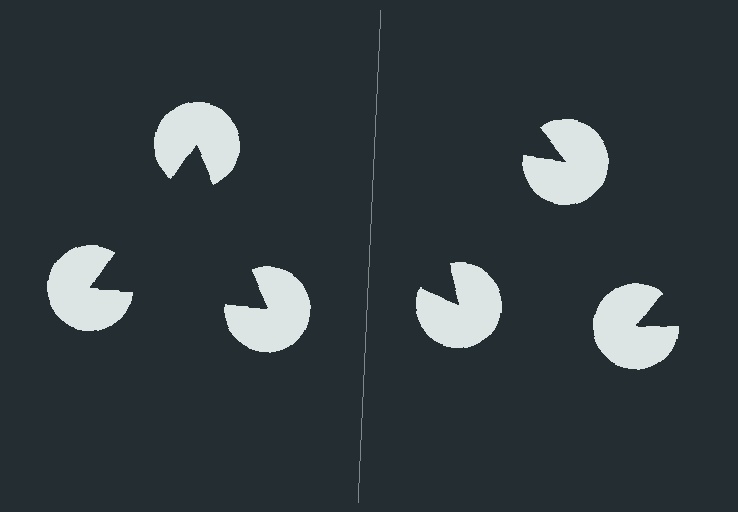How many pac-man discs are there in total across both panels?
6 — 3 on each side.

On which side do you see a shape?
An illusory triangle appears on the left side. On the right side the wedge cuts are rotated, so no coherent shape forms.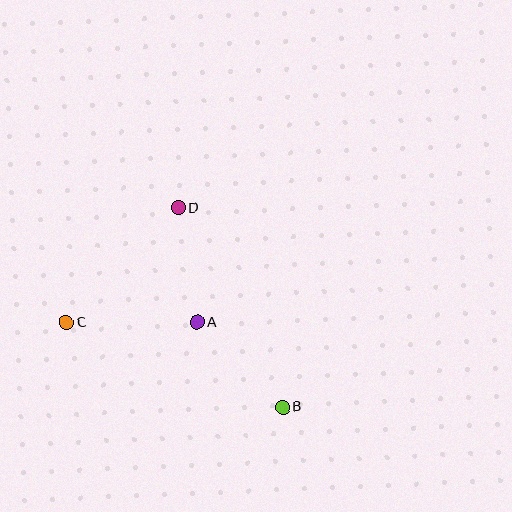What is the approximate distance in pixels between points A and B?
The distance between A and B is approximately 121 pixels.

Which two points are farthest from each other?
Points B and C are farthest from each other.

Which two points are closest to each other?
Points A and D are closest to each other.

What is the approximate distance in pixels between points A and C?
The distance between A and C is approximately 131 pixels.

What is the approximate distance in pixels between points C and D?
The distance between C and D is approximately 160 pixels.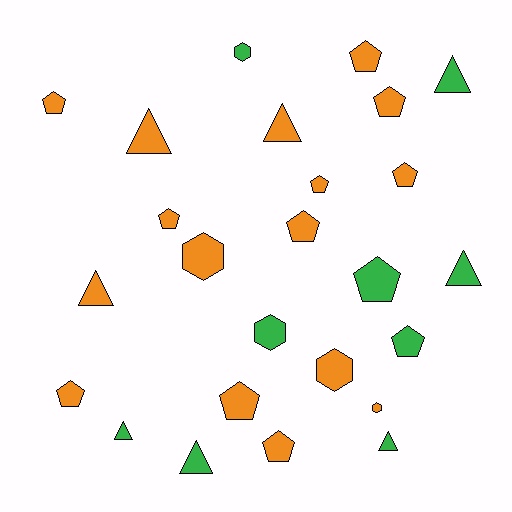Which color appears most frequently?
Orange, with 16 objects.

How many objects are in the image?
There are 25 objects.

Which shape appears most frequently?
Pentagon, with 12 objects.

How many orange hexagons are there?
There are 3 orange hexagons.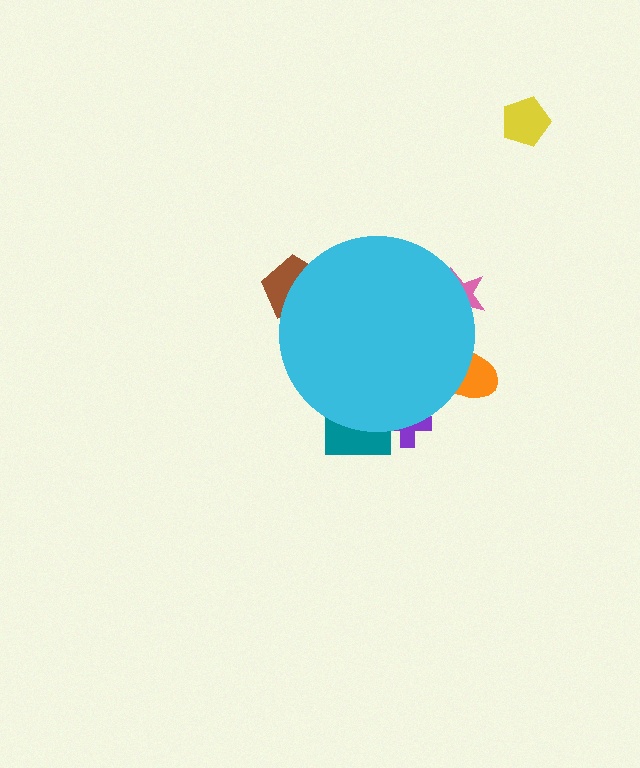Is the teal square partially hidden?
Yes, the teal square is partially hidden behind the cyan circle.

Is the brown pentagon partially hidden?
Yes, the brown pentagon is partially hidden behind the cyan circle.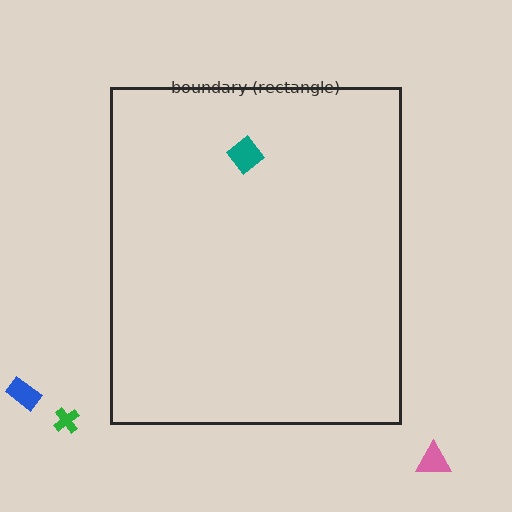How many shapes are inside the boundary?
1 inside, 3 outside.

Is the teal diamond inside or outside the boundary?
Inside.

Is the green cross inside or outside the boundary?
Outside.